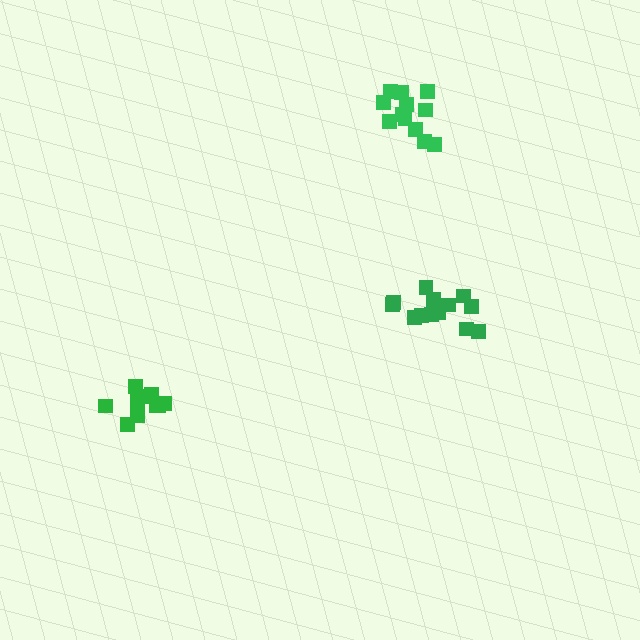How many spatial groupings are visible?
There are 3 spatial groupings.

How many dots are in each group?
Group 1: 11 dots, Group 2: 14 dots, Group 3: 12 dots (37 total).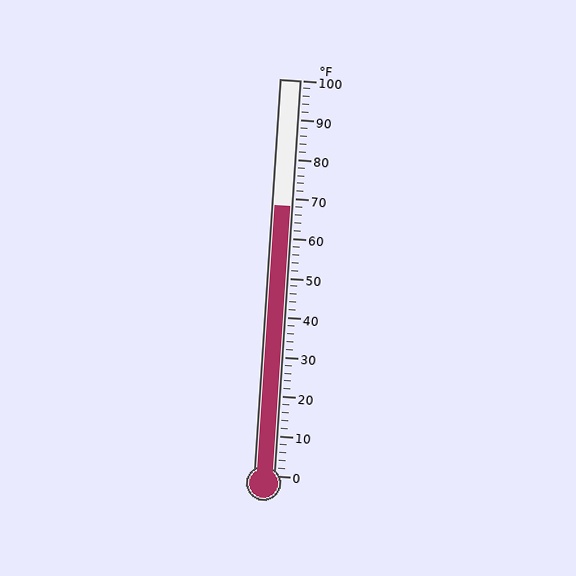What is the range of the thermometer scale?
The thermometer scale ranges from 0°F to 100°F.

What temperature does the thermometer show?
The thermometer shows approximately 68°F.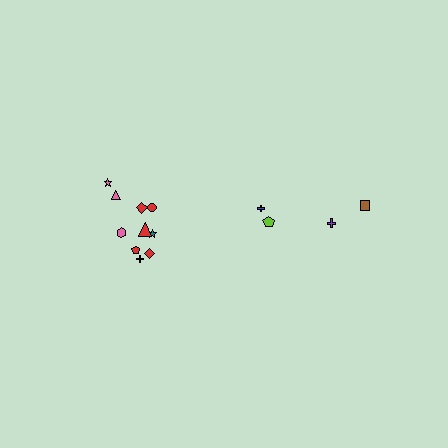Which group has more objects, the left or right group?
The left group.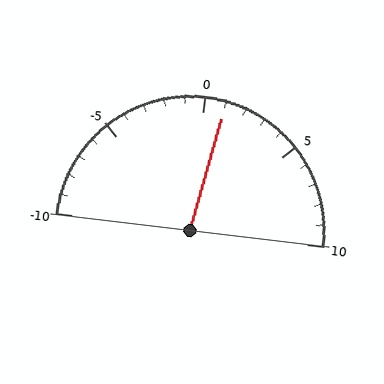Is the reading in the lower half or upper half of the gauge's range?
The reading is in the upper half of the range (-10 to 10).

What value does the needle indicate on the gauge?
The needle indicates approximately 1.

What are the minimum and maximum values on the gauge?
The gauge ranges from -10 to 10.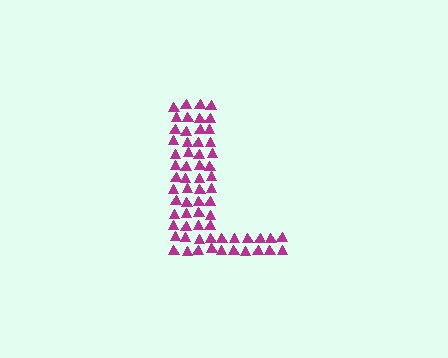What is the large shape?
The large shape is the letter L.